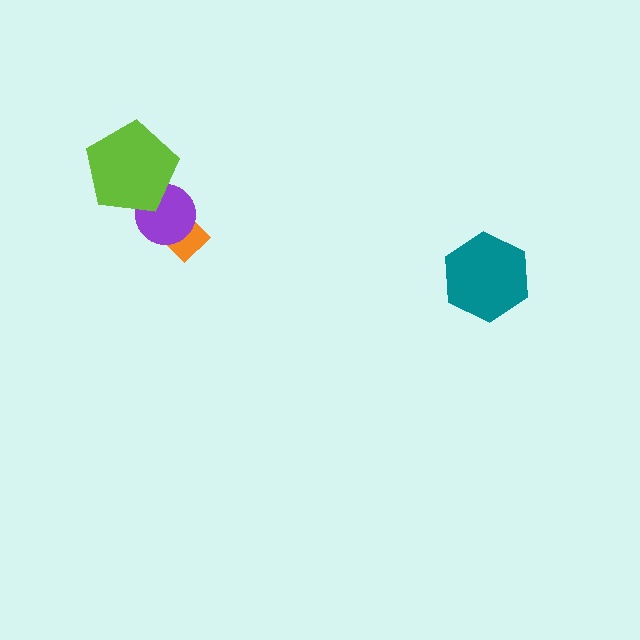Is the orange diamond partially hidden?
Yes, it is partially covered by another shape.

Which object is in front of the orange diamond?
The purple circle is in front of the orange diamond.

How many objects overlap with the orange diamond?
1 object overlaps with the orange diamond.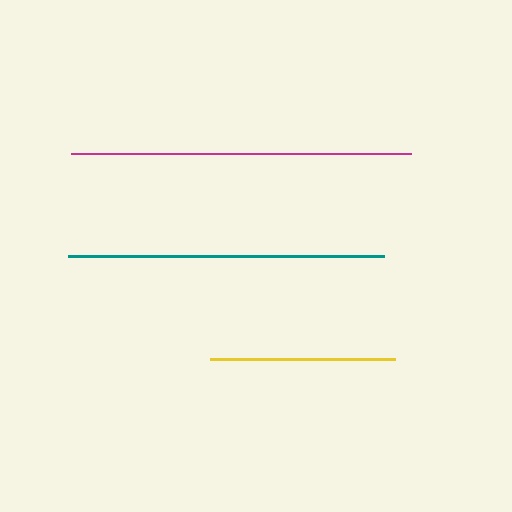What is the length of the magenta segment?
The magenta segment is approximately 340 pixels long.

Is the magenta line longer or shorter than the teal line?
The magenta line is longer than the teal line.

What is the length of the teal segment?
The teal segment is approximately 316 pixels long.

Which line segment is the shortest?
The yellow line is the shortest at approximately 185 pixels.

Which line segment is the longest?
The magenta line is the longest at approximately 340 pixels.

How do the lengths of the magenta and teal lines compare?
The magenta and teal lines are approximately the same length.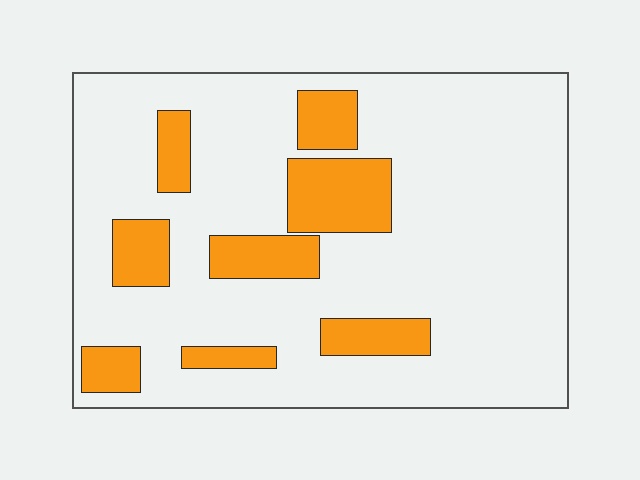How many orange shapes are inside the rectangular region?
8.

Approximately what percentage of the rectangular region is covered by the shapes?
Approximately 20%.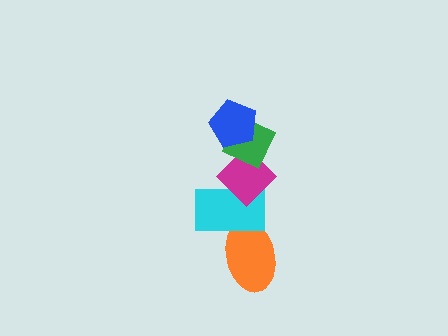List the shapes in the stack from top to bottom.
From top to bottom: the blue pentagon, the green diamond, the magenta diamond, the cyan rectangle, the orange ellipse.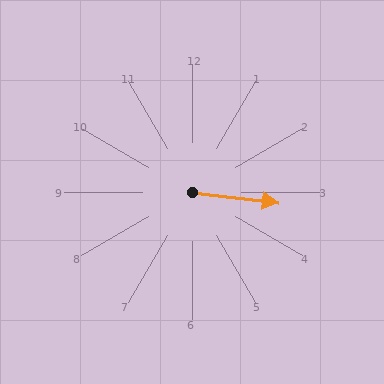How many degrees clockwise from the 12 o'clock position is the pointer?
Approximately 97 degrees.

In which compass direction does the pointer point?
East.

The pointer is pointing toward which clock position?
Roughly 3 o'clock.